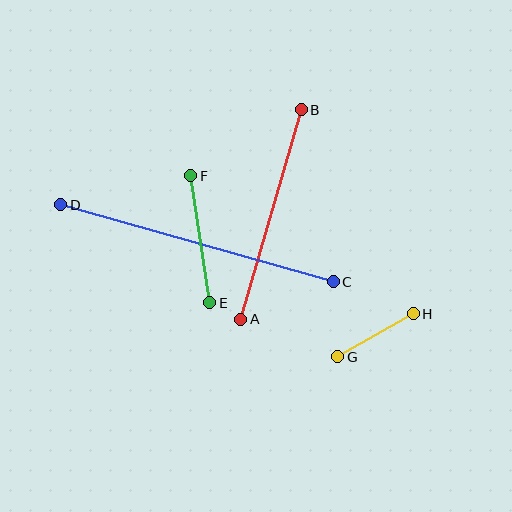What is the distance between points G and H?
The distance is approximately 87 pixels.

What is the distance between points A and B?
The distance is approximately 218 pixels.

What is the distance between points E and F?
The distance is approximately 129 pixels.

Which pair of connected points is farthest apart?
Points C and D are farthest apart.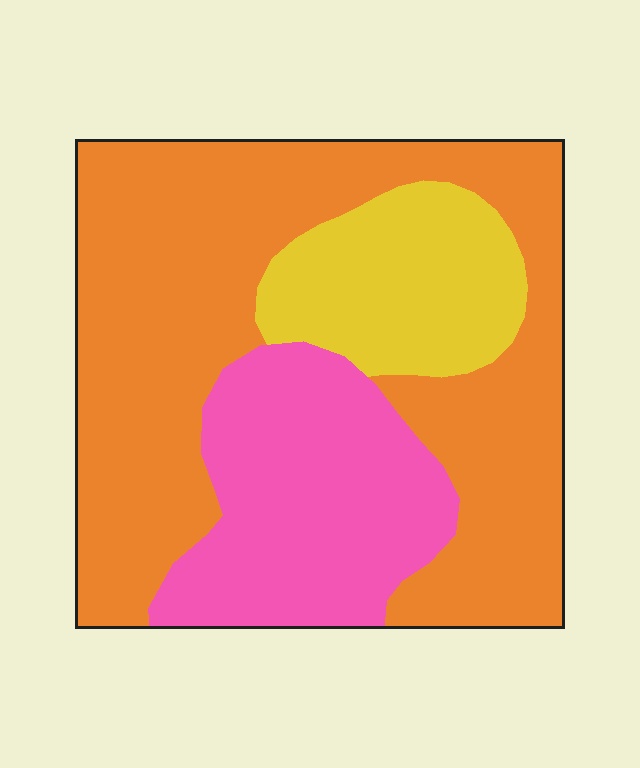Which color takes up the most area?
Orange, at roughly 60%.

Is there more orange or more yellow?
Orange.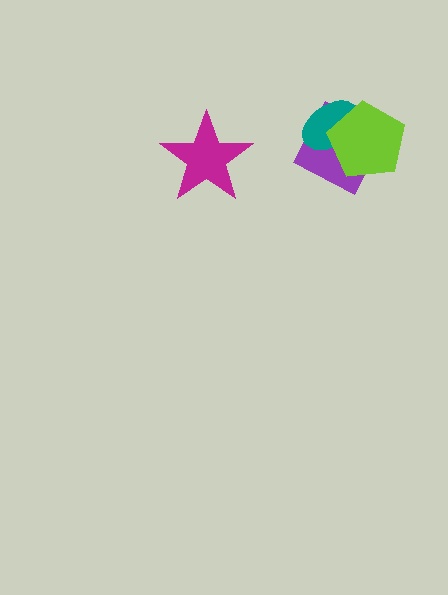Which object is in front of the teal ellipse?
The lime pentagon is in front of the teal ellipse.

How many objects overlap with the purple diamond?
2 objects overlap with the purple diamond.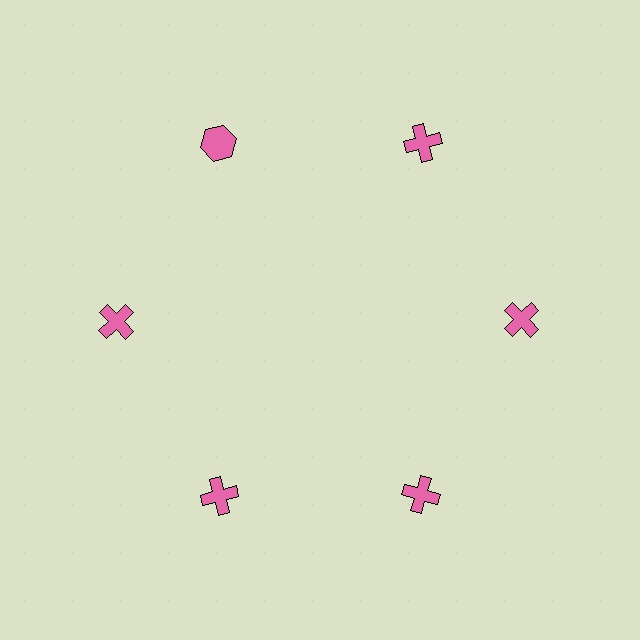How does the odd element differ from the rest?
It has a different shape: hexagon instead of cross.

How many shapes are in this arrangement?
There are 6 shapes arranged in a ring pattern.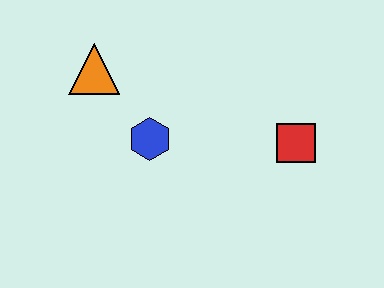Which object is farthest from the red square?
The orange triangle is farthest from the red square.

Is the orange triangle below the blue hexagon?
No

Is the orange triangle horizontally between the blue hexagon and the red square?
No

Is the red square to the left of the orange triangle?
No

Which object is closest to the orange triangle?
The blue hexagon is closest to the orange triangle.